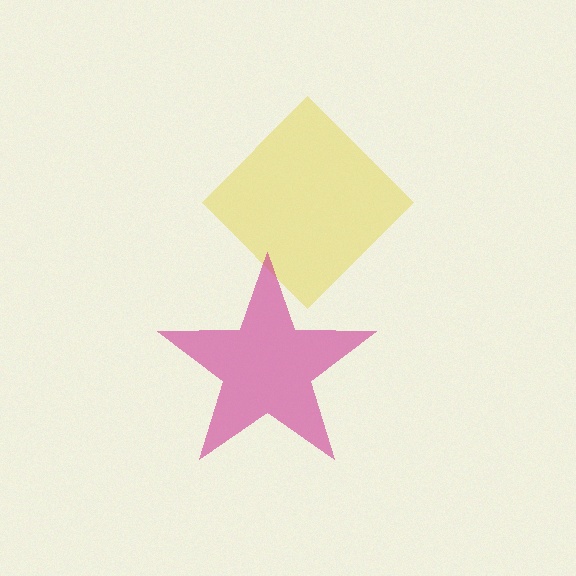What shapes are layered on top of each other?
The layered shapes are: a yellow diamond, a magenta star.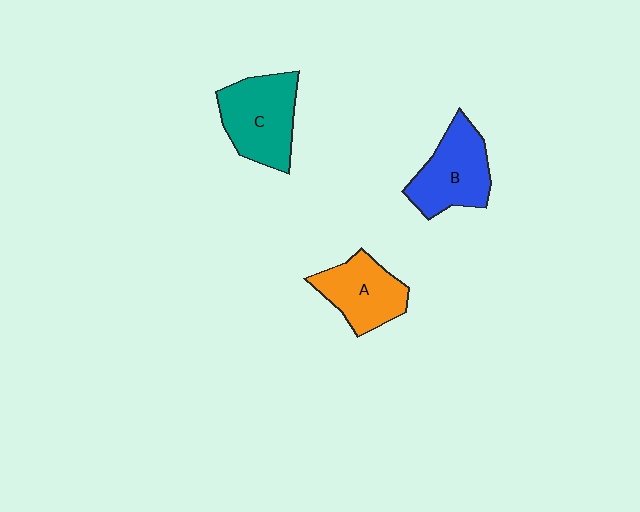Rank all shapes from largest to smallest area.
From largest to smallest: C (teal), B (blue), A (orange).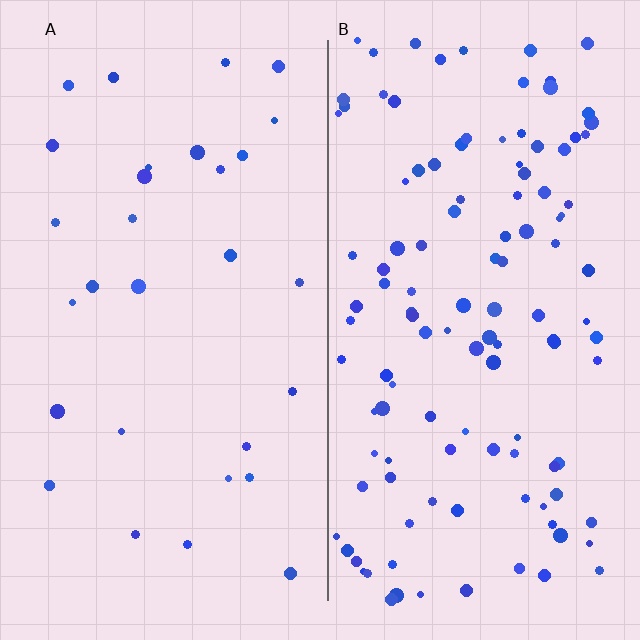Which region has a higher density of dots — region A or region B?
B (the right).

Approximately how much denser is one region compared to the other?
Approximately 4.0× — region B over region A.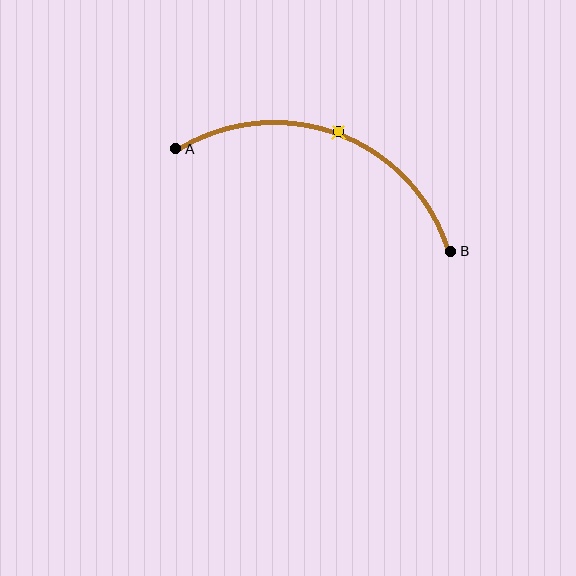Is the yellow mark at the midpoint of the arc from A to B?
Yes. The yellow mark lies on the arc at equal arc-length from both A and B — it is the arc midpoint.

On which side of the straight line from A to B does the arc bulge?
The arc bulges above the straight line connecting A and B.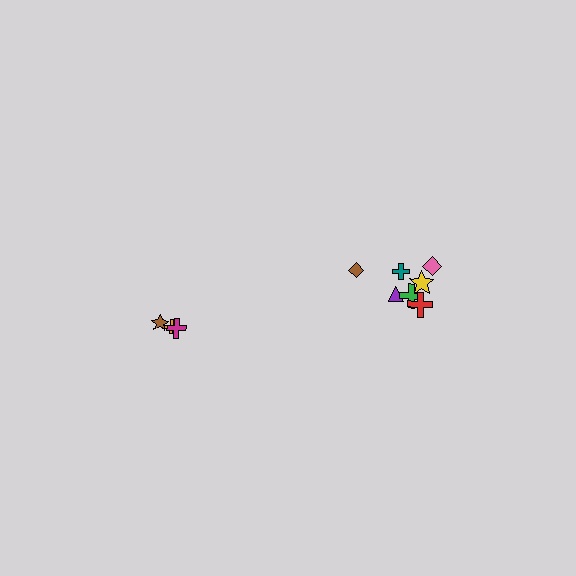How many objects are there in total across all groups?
There are 10 objects.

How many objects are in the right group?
There are 7 objects.